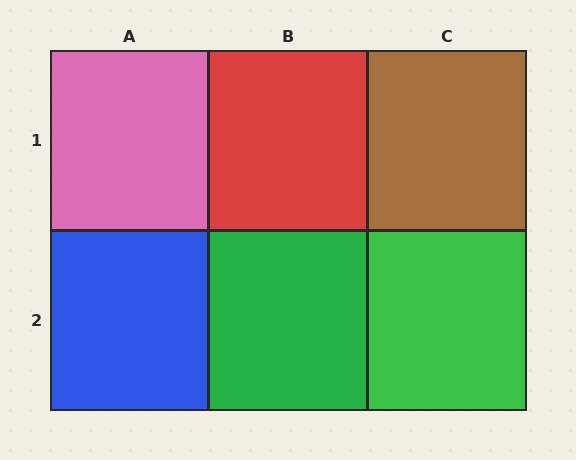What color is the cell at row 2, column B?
Green.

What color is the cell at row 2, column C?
Green.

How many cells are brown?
1 cell is brown.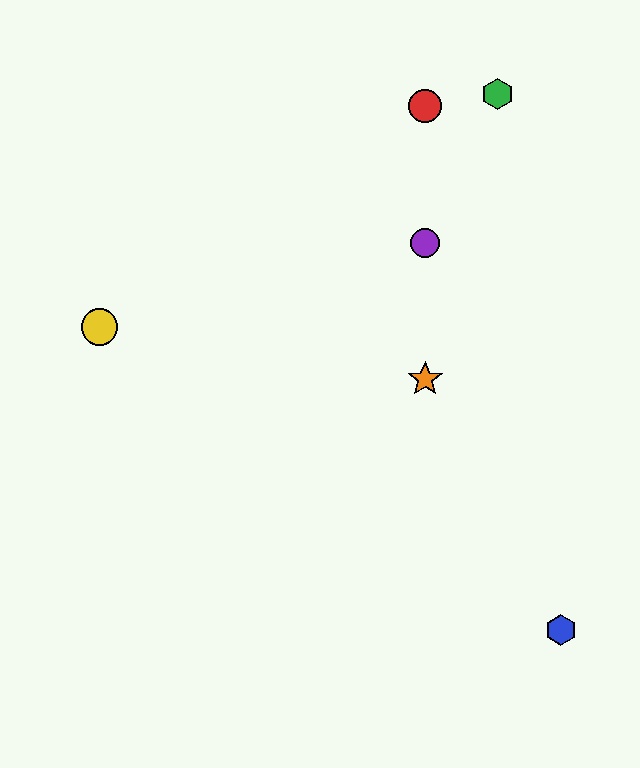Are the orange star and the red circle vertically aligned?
Yes, both are at x≈425.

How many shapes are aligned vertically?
3 shapes (the red circle, the purple circle, the orange star) are aligned vertically.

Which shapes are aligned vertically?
The red circle, the purple circle, the orange star are aligned vertically.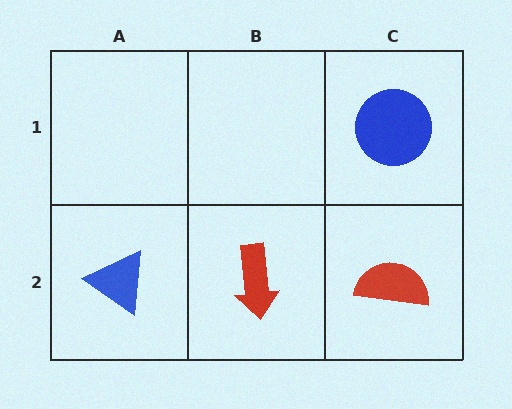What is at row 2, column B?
A red arrow.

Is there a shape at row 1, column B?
No, that cell is empty.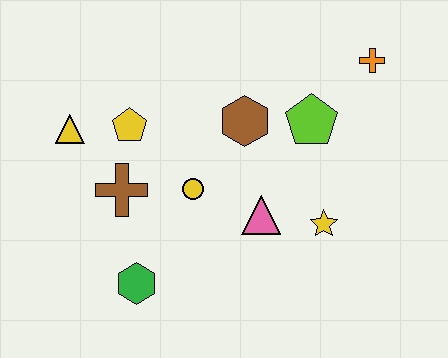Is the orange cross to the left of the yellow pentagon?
No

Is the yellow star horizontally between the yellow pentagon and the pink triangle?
No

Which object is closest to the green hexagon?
The brown cross is closest to the green hexagon.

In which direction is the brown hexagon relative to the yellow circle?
The brown hexagon is above the yellow circle.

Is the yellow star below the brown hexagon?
Yes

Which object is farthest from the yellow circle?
The orange cross is farthest from the yellow circle.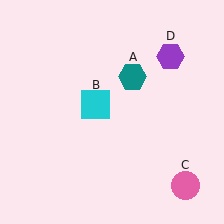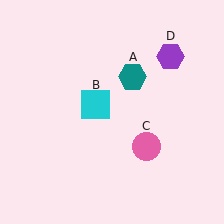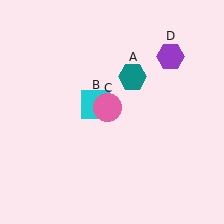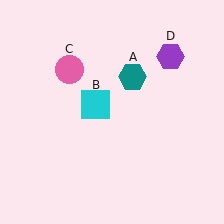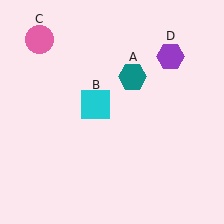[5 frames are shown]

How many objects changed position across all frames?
1 object changed position: pink circle (object C).